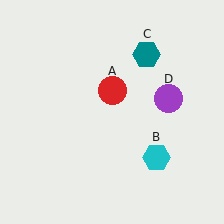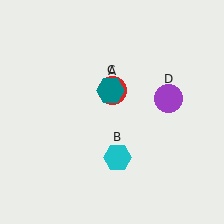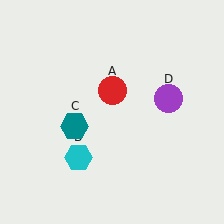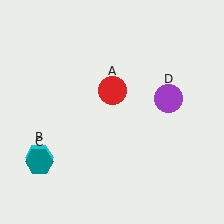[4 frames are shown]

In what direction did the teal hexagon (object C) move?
The teal hexagon (object C) moved down and to the left.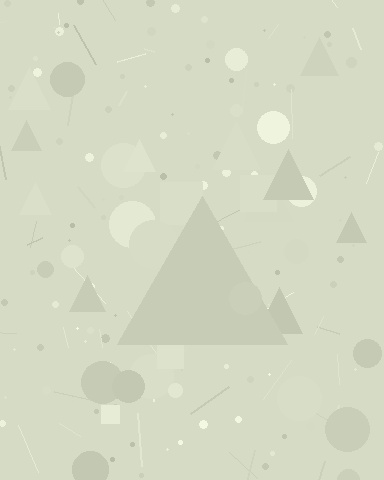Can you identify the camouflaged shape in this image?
The camouflaged shape is a triangle.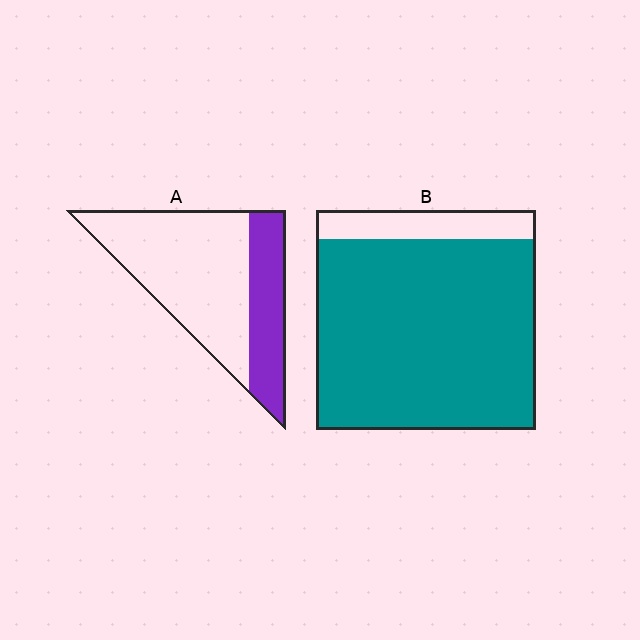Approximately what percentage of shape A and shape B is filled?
A is approximately 30% and B is approximately 85%.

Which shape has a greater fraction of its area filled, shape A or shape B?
Shape B.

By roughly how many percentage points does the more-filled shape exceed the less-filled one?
By roughly 55 percentage points (B over A).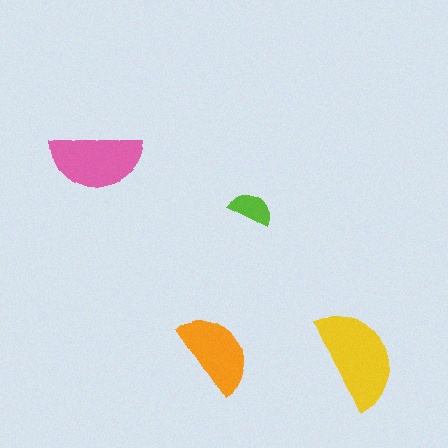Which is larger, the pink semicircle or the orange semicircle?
The pink one.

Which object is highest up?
The pink semicircle is topmost.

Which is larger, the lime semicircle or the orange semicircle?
The orange one.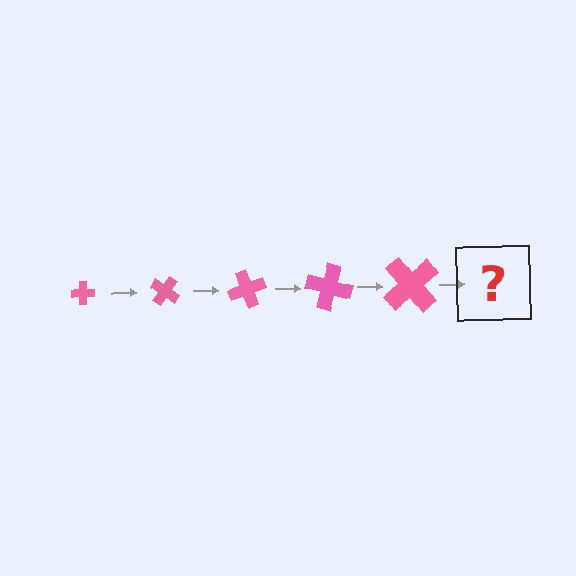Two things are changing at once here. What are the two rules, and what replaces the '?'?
The two rules are that the cross grows larger each step and it rotates 35 degrees each step. The '?' should be a cross, larger than the previous one and rotated 175 degrees from the start.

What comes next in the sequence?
The next element should be a cross, larger than the previous one and rotated 175 degrees from the start.